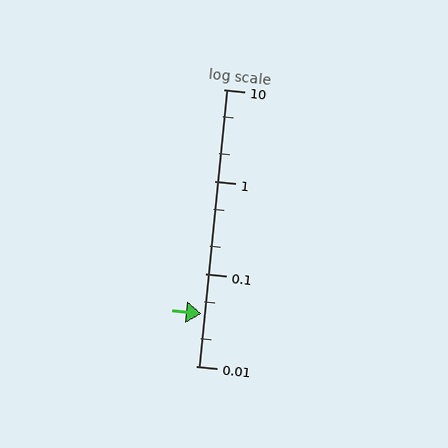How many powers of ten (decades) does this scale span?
The scale spans 3 decades, from 0.01 to 10.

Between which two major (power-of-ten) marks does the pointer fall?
The pointer is between 0.01 and 0.1.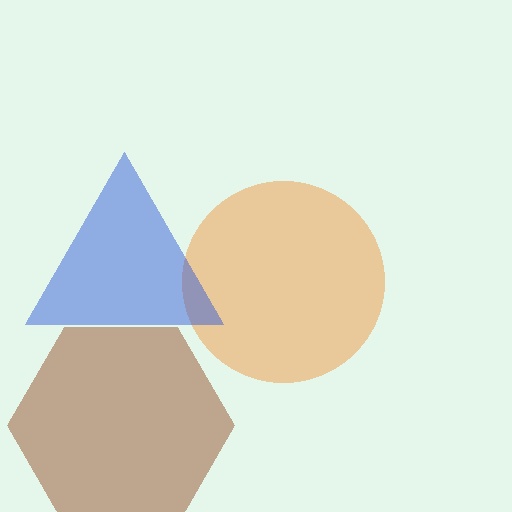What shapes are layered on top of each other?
The layered shapes are: an orange circle, a brown hexagon, a blue triangle.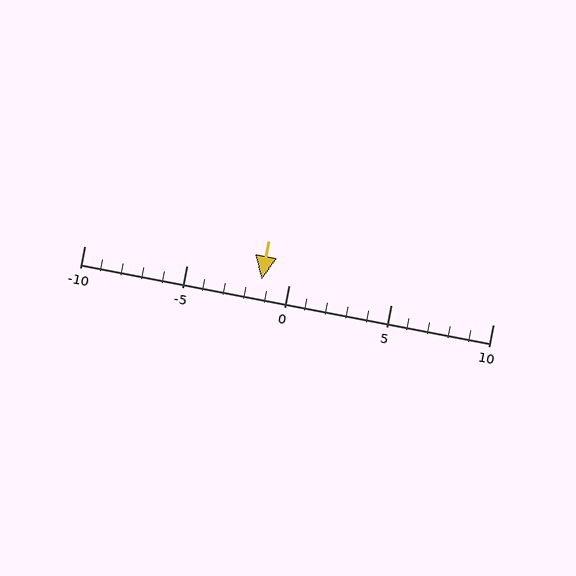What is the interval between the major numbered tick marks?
The major tick marks are spaced 5 units apart.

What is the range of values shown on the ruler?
The ruler shows values from -10 to 10.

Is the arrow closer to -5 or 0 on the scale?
The arrow is closer to 0.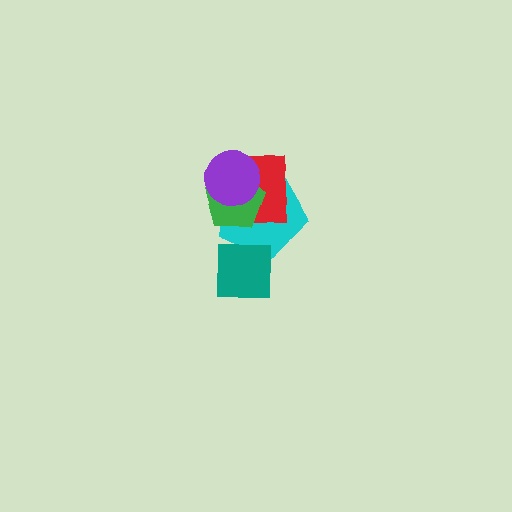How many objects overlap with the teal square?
1 object overlaps with the teal square.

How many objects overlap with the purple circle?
3 objects overlap with the purple circle.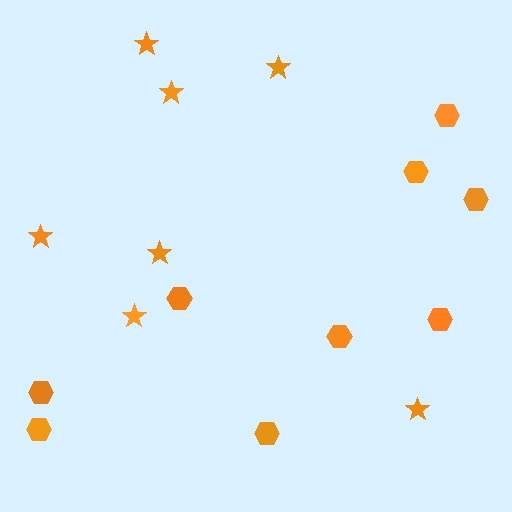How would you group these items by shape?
There are 2 groups: one group of hexagons (9) and one group of stars (7).